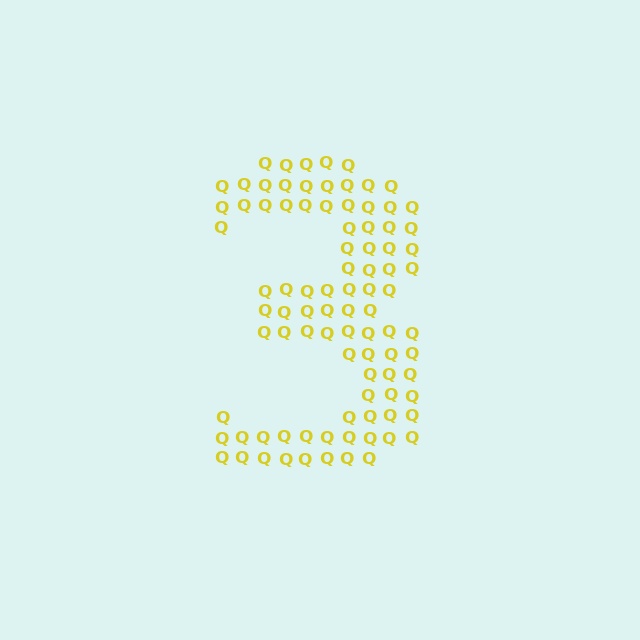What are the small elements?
The small elements are letter Q's.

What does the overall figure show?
The overall figure shows the digit 3.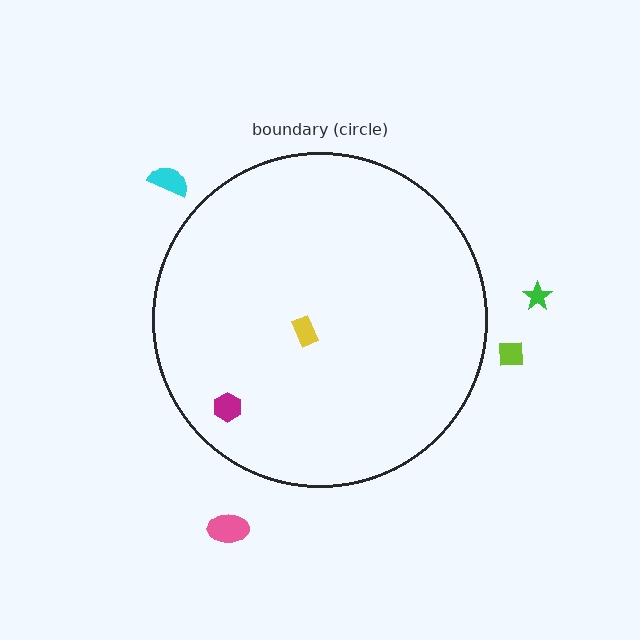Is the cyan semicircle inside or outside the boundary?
Outside.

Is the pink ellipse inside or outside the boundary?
Outside.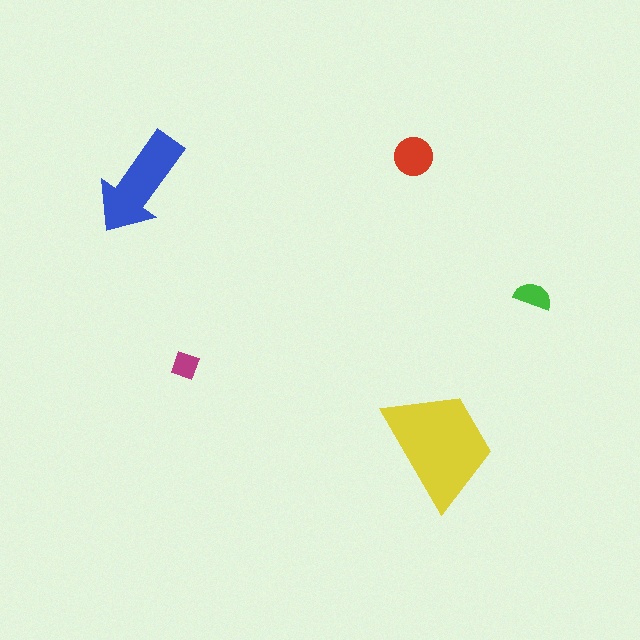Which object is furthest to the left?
The blue arrow is leftmost.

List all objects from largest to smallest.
The yellow trapezoid, the blue arrow, the red circle, the green semicircle, the magenta diamond.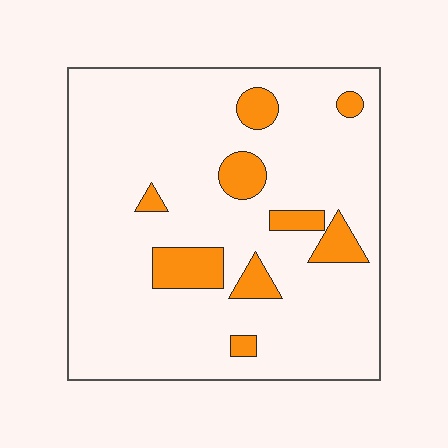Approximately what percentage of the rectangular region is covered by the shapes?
Approximately 10%.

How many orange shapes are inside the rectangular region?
9.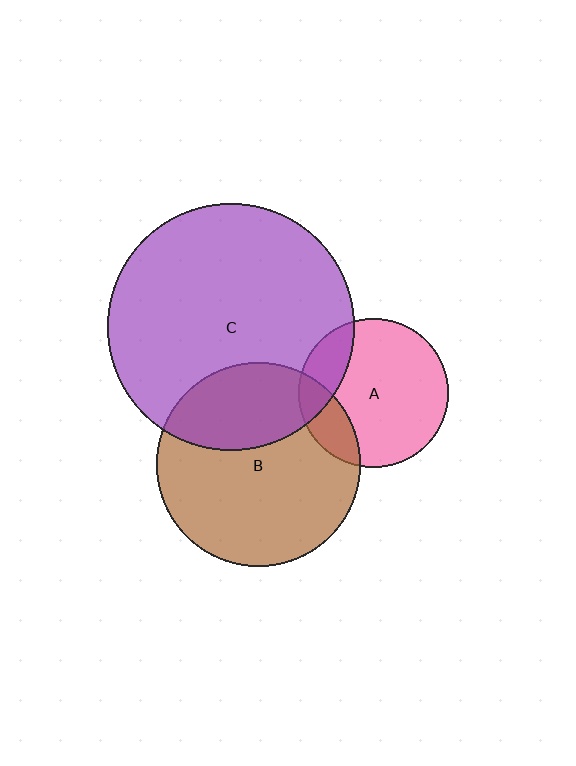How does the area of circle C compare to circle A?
Approximately 2.7 times.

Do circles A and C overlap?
Yes.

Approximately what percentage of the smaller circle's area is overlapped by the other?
Approximately 20%.